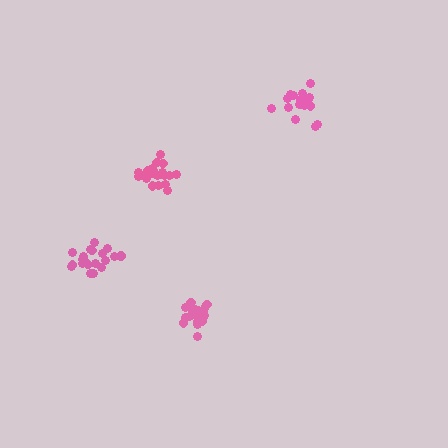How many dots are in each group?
Group 1: 20 dots, Group 2: 20 dots, Group 3: 20 dots, Group 4: 17 dots (77 total).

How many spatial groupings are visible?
There are 4 spatial groupings.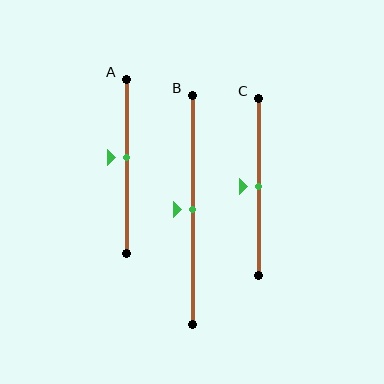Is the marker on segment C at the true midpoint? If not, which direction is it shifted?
Yes, the marker on segment C is at the true midpoint.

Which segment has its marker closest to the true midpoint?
Segment B has its marker closest to the true midpoint.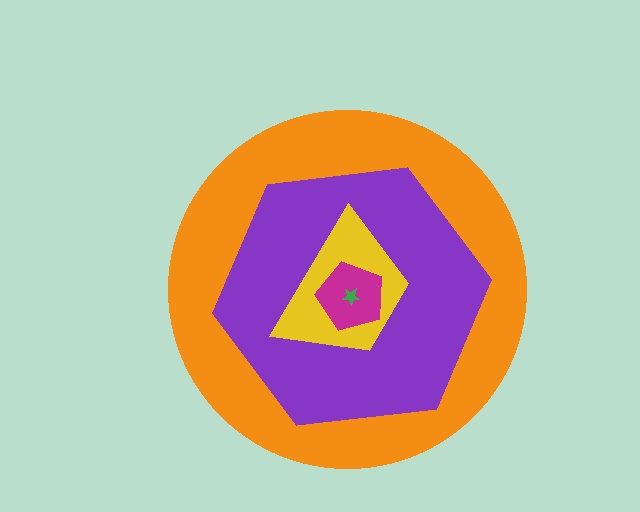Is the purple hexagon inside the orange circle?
Yes.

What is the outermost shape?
The orange circle.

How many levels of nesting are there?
5.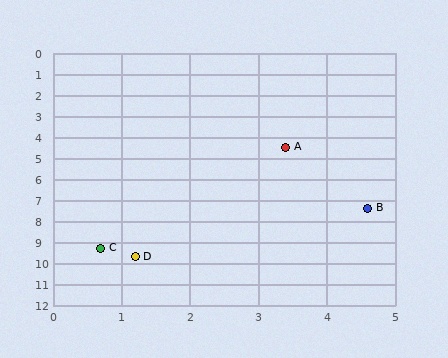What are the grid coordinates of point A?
Point A is at approximately (3.4, 4.5).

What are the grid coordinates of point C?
Point C is at approximately (0.7, 9.3).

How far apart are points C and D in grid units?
Points C and D are about 0.6 grid units apart.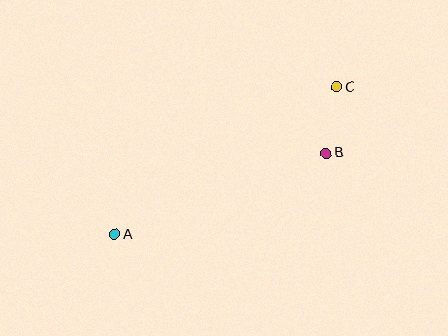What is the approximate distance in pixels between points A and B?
The distance between A and B is approximately 226 pixels.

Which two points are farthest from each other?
Points A and C are farthest from each other.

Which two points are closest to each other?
Points B and C are closest to each other.